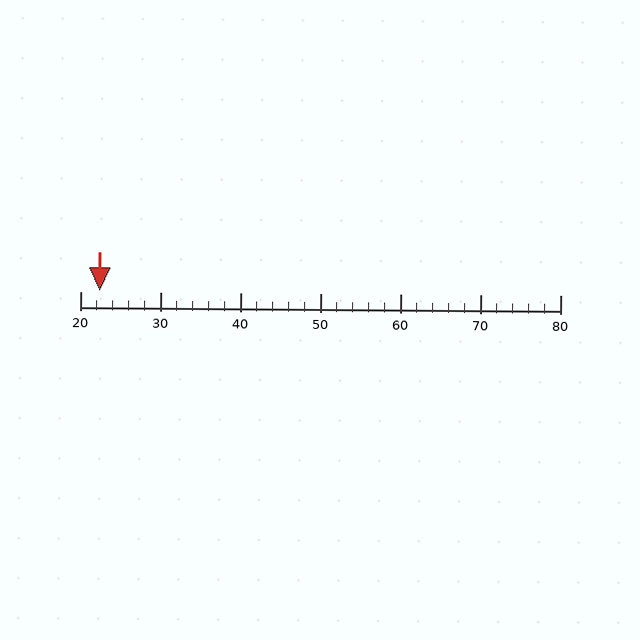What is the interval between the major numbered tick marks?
The major tick marks are spaced 10 units apart.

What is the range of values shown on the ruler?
The ruler shows values from 20 to 80.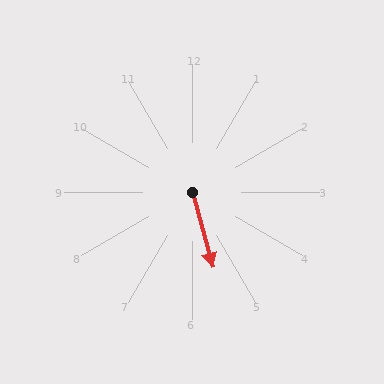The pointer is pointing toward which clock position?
Roughly 5 o'clock.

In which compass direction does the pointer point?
South.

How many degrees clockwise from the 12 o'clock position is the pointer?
Approximately 164 degrees.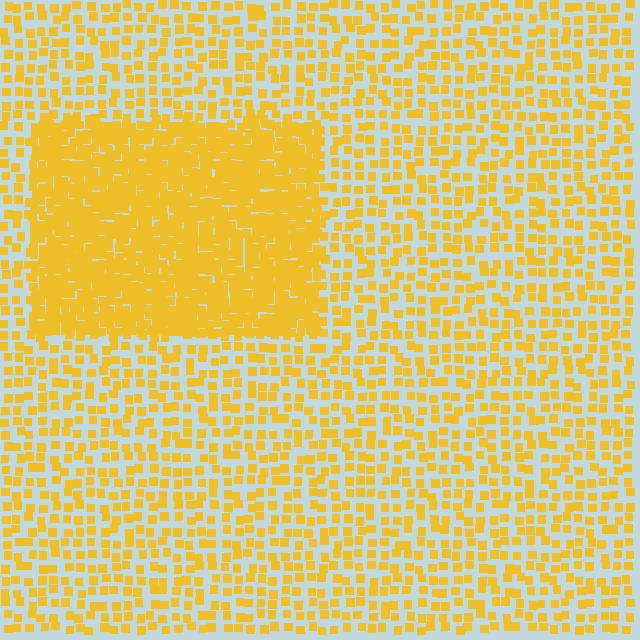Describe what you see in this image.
The image contains small yellow elements arranged at two different densities. A rectangle-shaped region is visible where the elements are more densely packed than the surrounding area.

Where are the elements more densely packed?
The elements are more densely packed inside the rectangle boundary.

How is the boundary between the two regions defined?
The boundary is defined by a change in element density (approximately 2.6x ratio). All elements are the same color, size, and shape.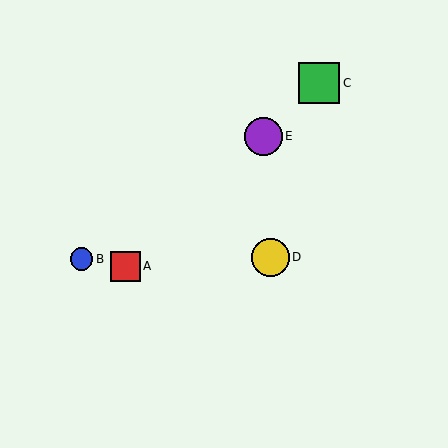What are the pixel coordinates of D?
Object D is at (270, 257).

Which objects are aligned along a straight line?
Objects A, C, E are aligned along a straight line.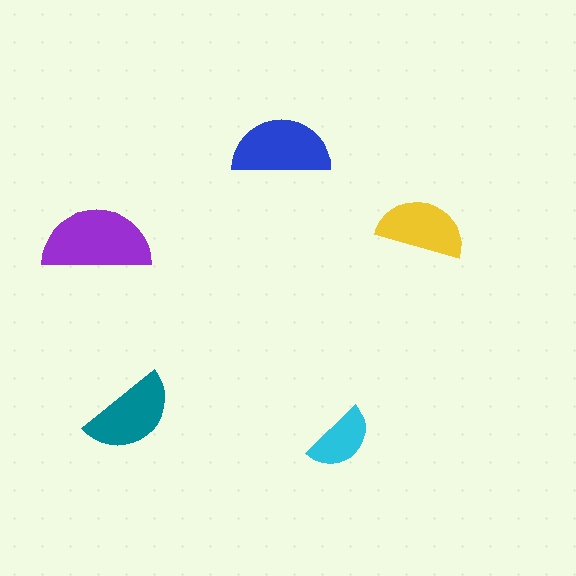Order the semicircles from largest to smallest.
the purple one, the blue one, the teal one, the yellow one, the cyan one.